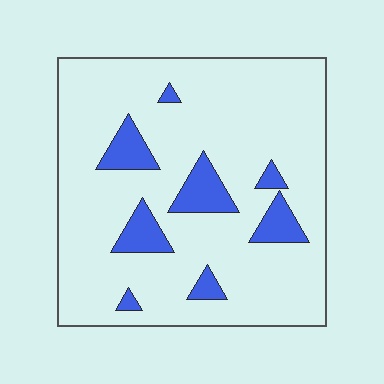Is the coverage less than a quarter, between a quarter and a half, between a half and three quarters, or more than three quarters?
Less than a quarter.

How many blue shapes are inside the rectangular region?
8.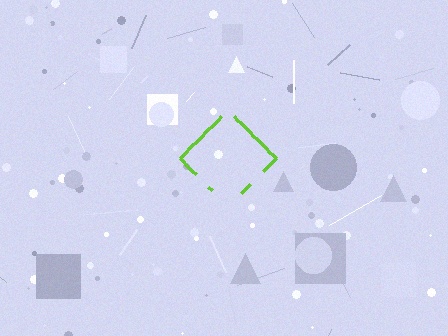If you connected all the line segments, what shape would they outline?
They would outline a diamond.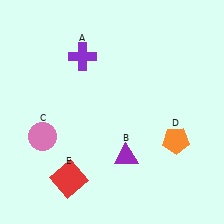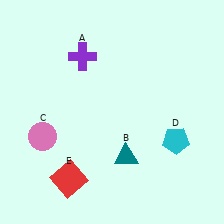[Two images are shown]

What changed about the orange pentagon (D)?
In Image 1, D is orange. In Image 2, it changed to cyan.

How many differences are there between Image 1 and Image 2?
There are 2 differences between the two images.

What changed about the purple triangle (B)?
In Image 1, B is purple. In Image 2, it changed to teal.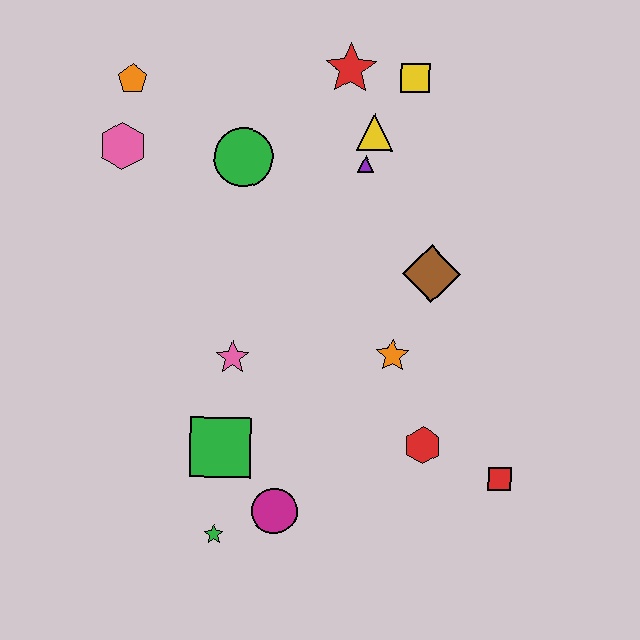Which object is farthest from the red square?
The orange pentagon is farthest from the red square.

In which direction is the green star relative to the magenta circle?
The green star is to the left of the magenta circle.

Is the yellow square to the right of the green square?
Yes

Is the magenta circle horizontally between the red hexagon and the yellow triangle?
No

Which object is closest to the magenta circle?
The green star is closest to the magenta circle.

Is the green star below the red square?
Yes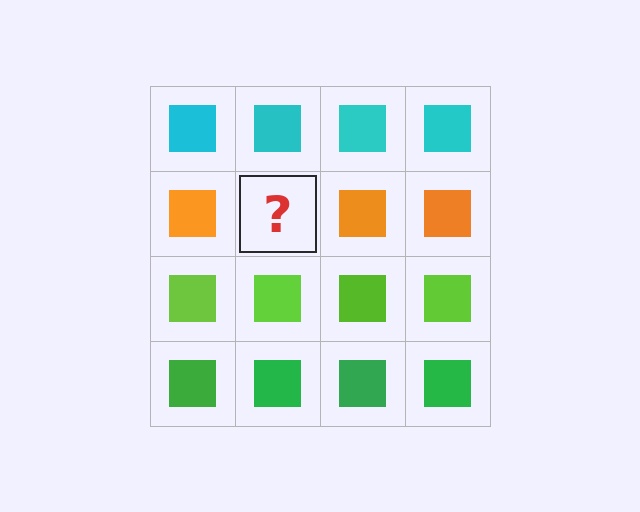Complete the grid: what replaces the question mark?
The question mark should be replaced with an orange square.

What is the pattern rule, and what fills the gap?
The rule is that each row has a consistent color. The gap should be filled with an orange square.